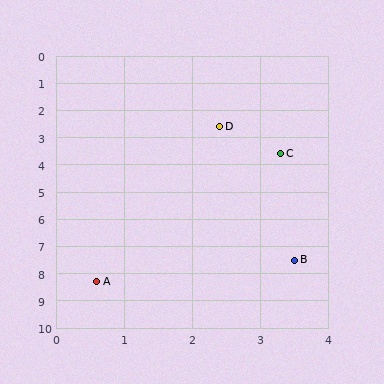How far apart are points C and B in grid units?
Points C and B are about 3.9 grid units apart.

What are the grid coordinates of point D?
Point D is at approximately (2.4, 2.6).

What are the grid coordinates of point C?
Point C is at approximately (3.3, 3.6).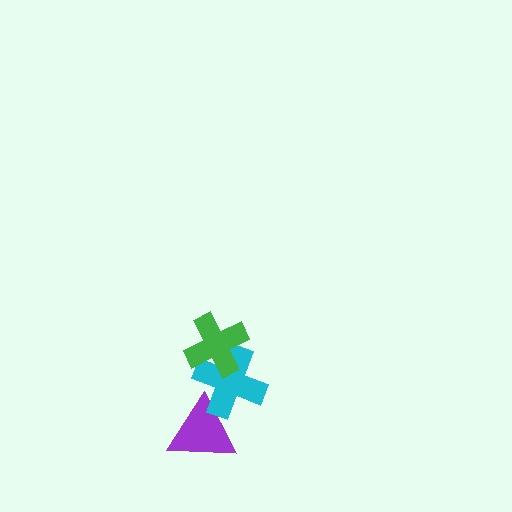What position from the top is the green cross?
The green cross is 1st from the top.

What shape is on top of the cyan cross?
The green cross is on top of the cyan cross.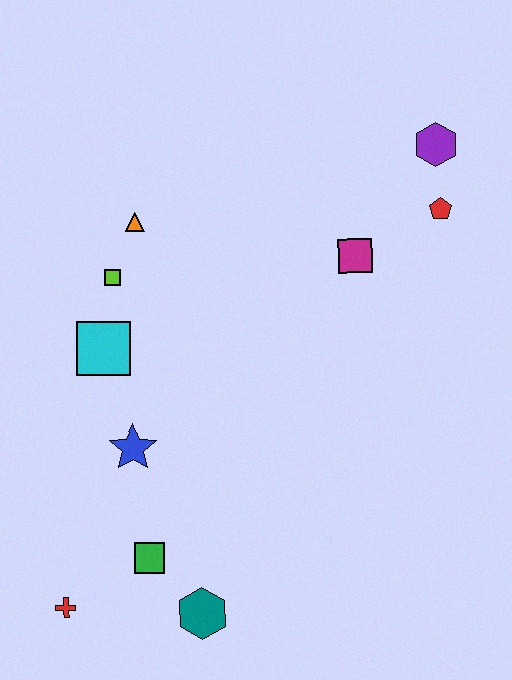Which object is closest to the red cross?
The green square is closest to the red cross.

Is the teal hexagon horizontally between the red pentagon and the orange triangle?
Yes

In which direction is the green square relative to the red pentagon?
The green square is below the red pentagon.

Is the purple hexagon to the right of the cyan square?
Yes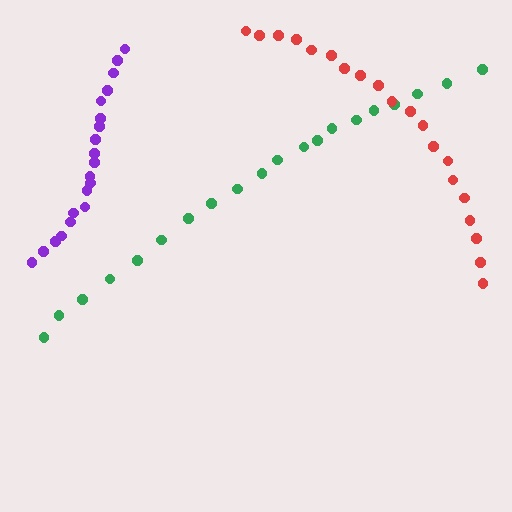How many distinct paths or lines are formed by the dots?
There are 3 distinct paths.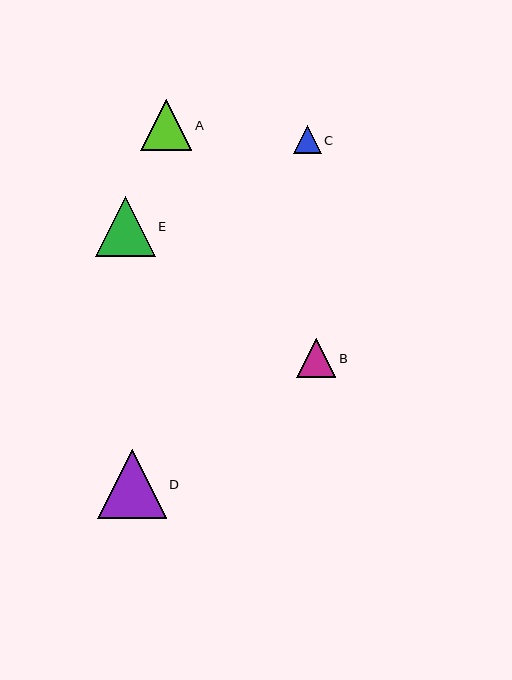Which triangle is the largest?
Triangle D is the largest with a size of approximately 69 pixels.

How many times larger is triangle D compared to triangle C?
Triangle D is approximately 2.5 times the size of triangle C.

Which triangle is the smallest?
Triangle C is the smallest with a size of approximately 27 pixels.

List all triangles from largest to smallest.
From largest to smallest: D, E, A, B, C.